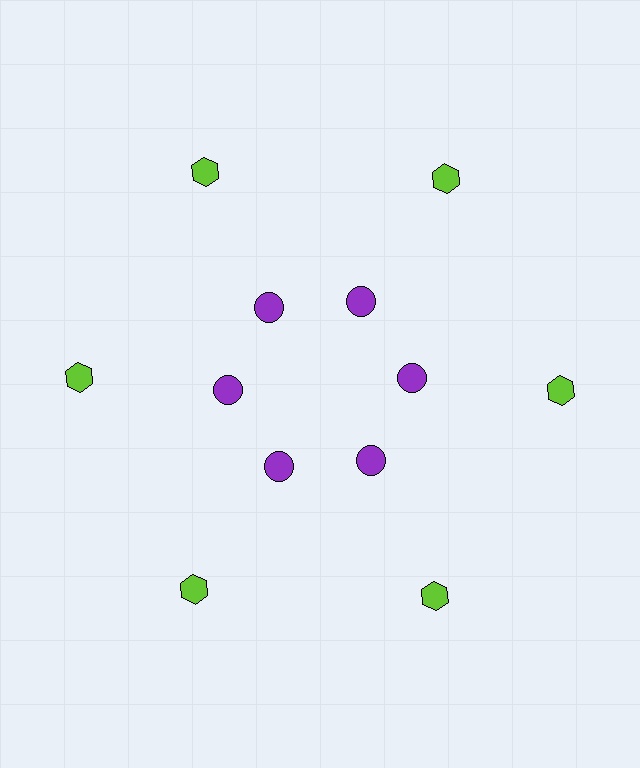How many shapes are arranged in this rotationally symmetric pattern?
There are 12 shapes, arranged in 6 groups of 2.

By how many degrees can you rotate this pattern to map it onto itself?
The pattern maps onto itself every 60 degrees of rotation.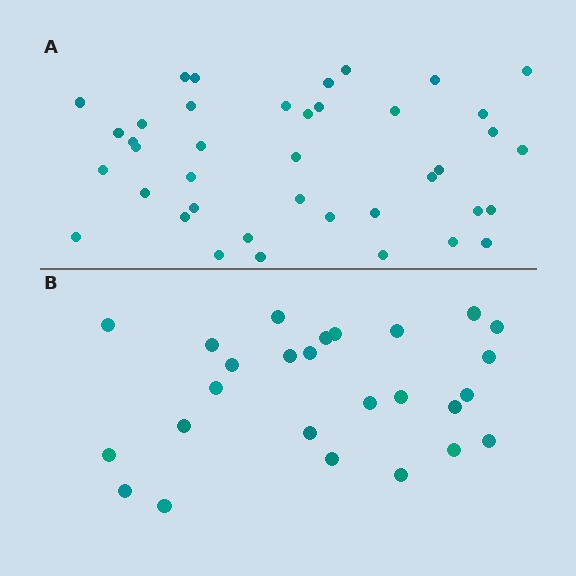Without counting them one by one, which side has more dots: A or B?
Region A (the top region) has more dots.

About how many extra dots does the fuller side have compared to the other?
Region A has approximately 15 more dots than region B.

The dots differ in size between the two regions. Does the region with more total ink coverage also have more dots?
No. Region B has more total ink coverage because its dots are larger, but region A actually contains more individual dots. Total area can be misleading — the number of items is what matters here.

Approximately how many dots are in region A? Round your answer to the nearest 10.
About 40 dots.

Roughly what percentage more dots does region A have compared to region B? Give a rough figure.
About 55% more.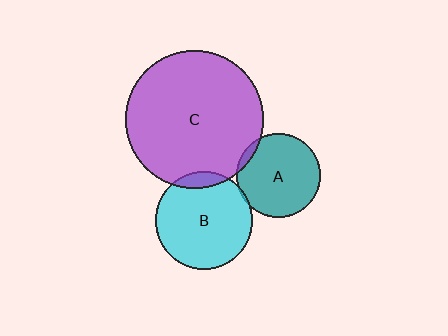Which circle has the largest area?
Circle C (purple).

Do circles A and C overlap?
Yes.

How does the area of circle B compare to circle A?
Approximately 1.3 times.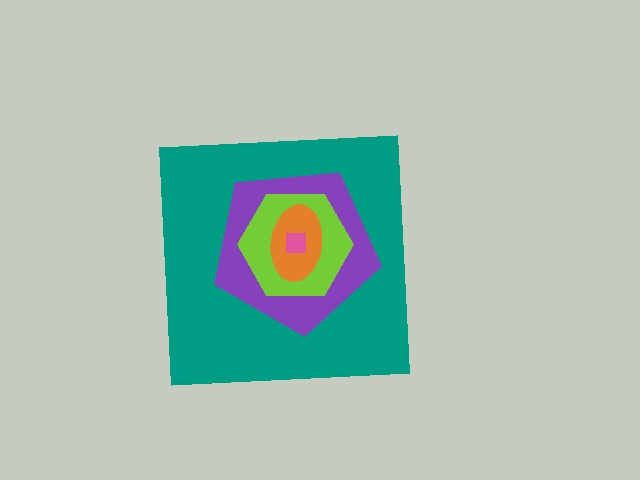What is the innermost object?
The pink square.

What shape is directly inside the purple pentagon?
The lime hexagon.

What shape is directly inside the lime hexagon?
The orange ellipse.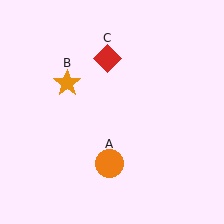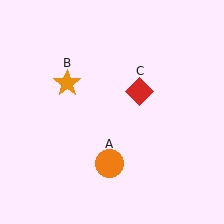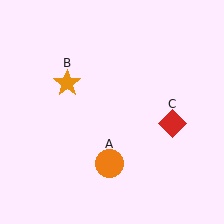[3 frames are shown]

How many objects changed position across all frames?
1 object changed position: red diamond (object C).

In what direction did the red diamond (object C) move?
The red diamond (object C) moved down and to the right.